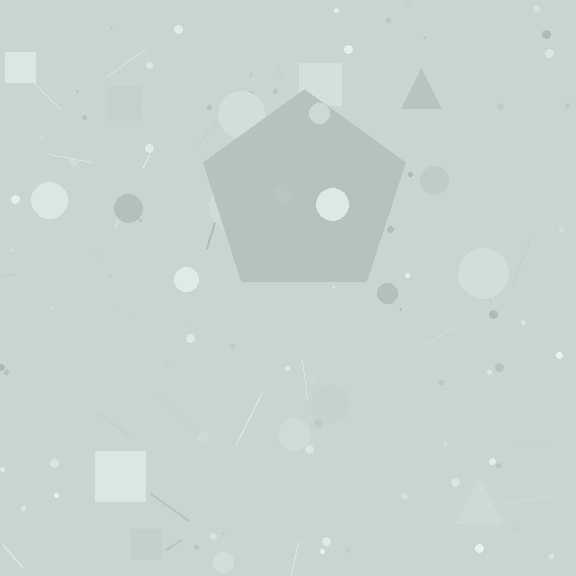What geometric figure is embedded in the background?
A pentagon is embedded in the background.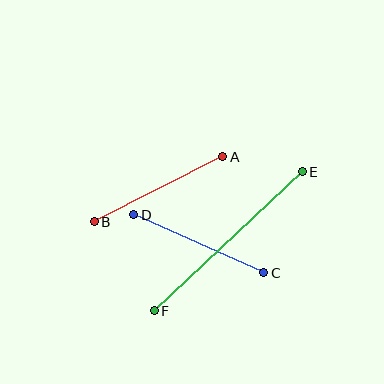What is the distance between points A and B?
The distance is approximately 144 pixels.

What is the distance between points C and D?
The distance is approximately 142 pixels.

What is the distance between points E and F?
The distance is approximately 203 pixels.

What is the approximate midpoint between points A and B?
The midpoint is at approximately (159, 189) pixels.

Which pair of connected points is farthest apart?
Points E and F are farthest apart.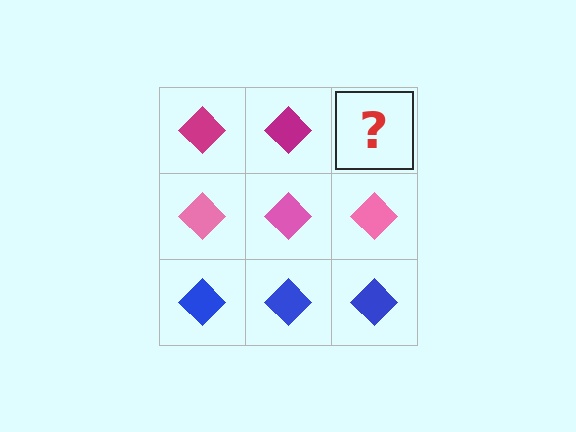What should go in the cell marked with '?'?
The missing cell should contain a magenta diamond.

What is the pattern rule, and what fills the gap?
The rule is that each row has a consistent color. The gap should be filled with a magenta diamond.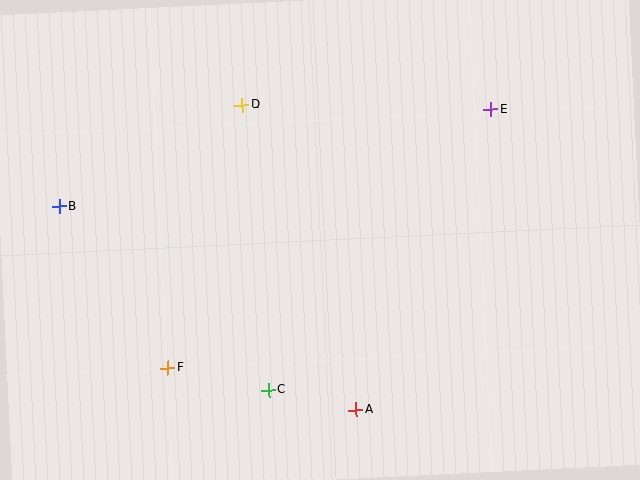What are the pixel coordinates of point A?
Point A is at (356, 410).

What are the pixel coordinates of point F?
Point F is at (168, 368).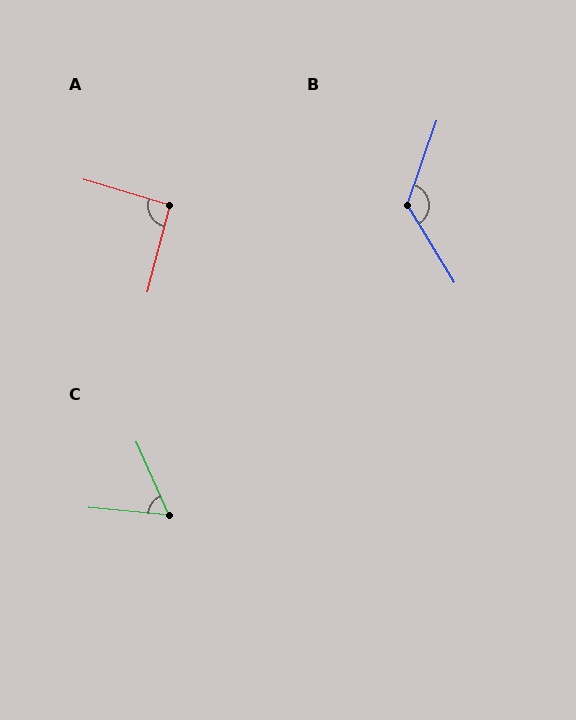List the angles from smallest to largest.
C (61°), A (92°), B (130°).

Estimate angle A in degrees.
Approximately 92 degrees.